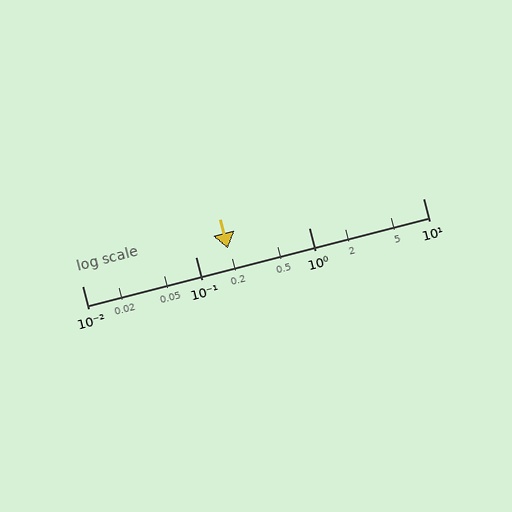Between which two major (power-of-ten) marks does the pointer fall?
The pointer is between 0.1 and 1.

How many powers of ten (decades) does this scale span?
The scale spans 3 decades, from 0.01 to 10.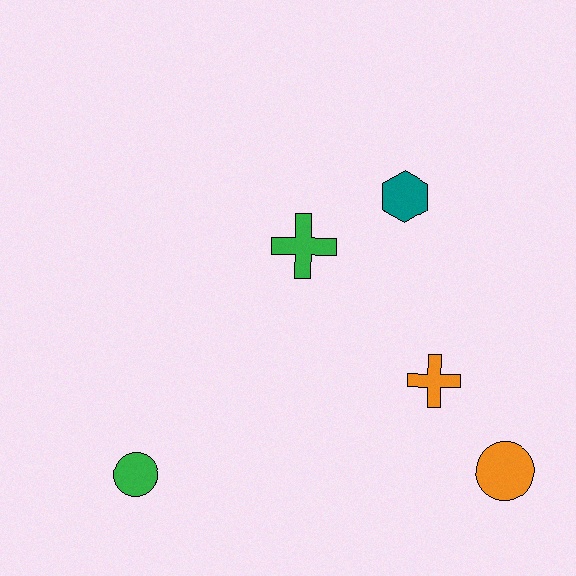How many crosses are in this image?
There are 2 crosses.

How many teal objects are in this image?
There is 1 teal object.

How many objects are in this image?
There are 5 objects.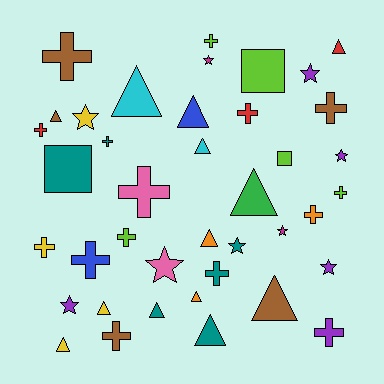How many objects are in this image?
There are 40 objects.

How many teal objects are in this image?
There are 6 teal objects.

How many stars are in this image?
There are 9 stars.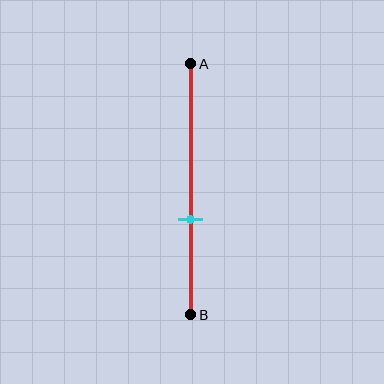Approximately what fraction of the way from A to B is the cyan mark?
The cyan mark is approximately 60% of the way from A to B.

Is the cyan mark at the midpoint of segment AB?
No, the mark is at about 60% from A, not at the 50% midpoint.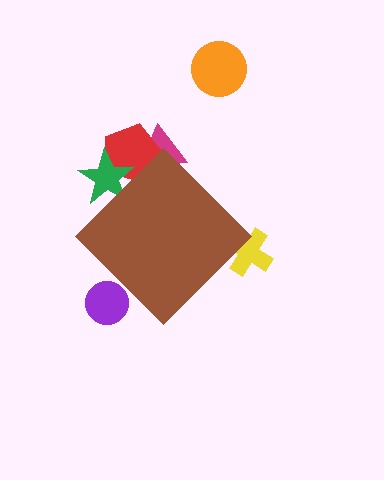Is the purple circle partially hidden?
Yes, the purple circle is partially hidden behind the brown diamond.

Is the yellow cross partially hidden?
Yes, the yellow cross is partially hidden behind the brown diamond.